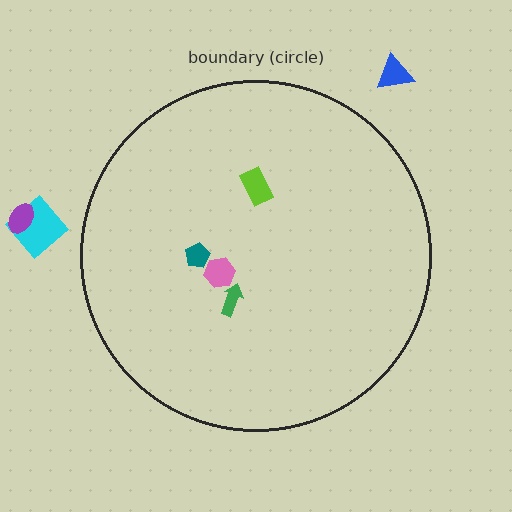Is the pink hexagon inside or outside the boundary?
Inside.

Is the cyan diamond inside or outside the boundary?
Outside.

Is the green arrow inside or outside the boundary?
Inside.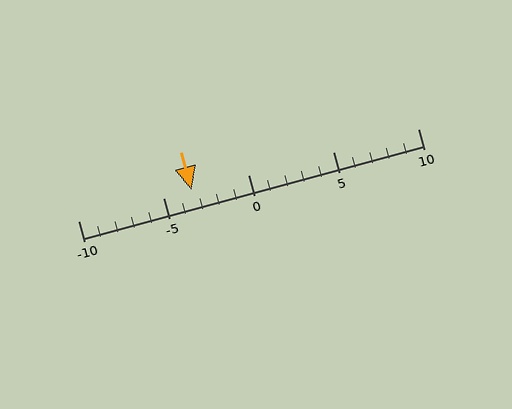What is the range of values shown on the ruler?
The ruler shows values from -10 to 10.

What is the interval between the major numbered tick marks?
The major tick marks are spaced 5 units apart.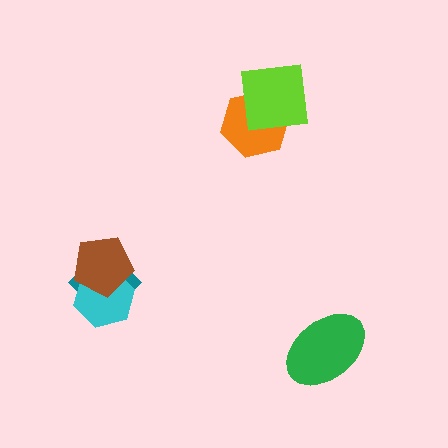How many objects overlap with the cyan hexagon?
2 objects overlap with the cyan hexagon.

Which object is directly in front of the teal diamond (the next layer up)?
The cyan hexagon is directly in front of the teal diamond.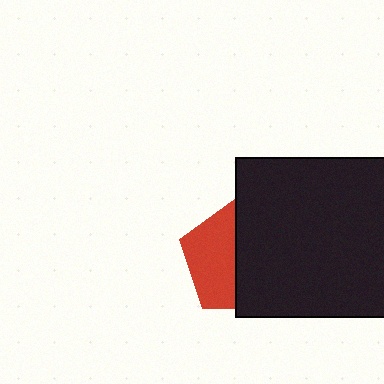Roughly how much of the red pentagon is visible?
About half of it is visible (roughly 46%).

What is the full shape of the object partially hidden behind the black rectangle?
The partially hidden object is a red pentagon.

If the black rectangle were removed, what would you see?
You would see the complete red pentagon.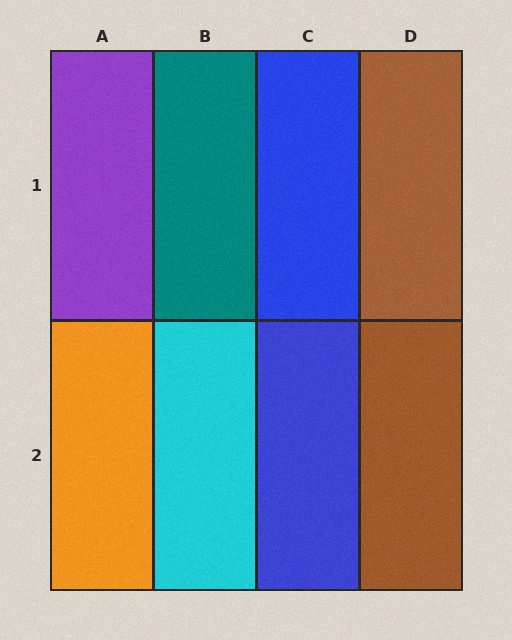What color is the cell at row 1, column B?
Teal.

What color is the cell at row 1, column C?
Blue.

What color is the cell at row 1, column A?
Purple.